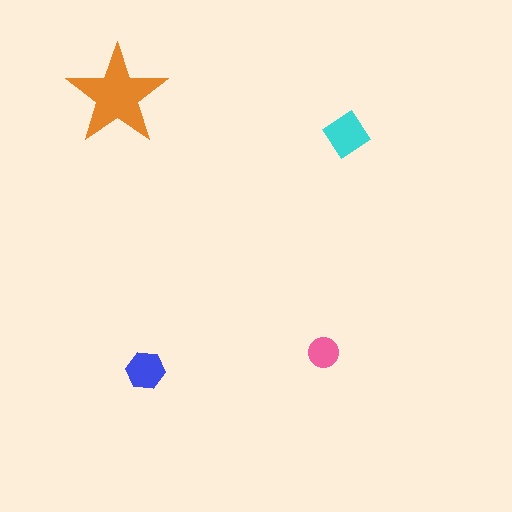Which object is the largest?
The orange star.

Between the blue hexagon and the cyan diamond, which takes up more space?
The cyan diamond.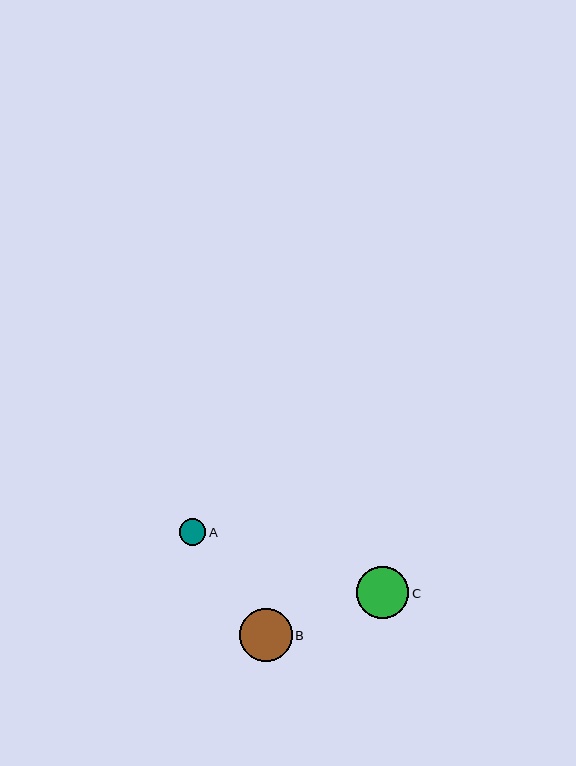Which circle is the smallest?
Circle A is the smallest with a size of approximately 27 pixels.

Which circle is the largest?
Circle B is the largest with a size of approximately 53 pixels.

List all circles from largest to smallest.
From largest to smallest: B, C, A.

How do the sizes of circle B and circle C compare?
Circle B and circle C are approximately the same size.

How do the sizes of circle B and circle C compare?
Circle B and circle C are approximately the same size.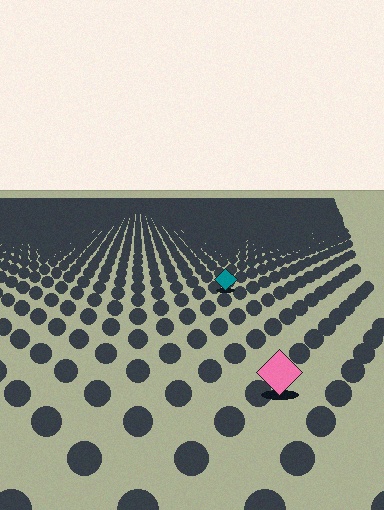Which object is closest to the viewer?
The pink diamond is closest. The texture marks near it are larger and more spread out.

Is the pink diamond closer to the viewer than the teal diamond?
Yes. The pink diamond is closer — you can tell from the texture gradient: the ground texture is coarser near it.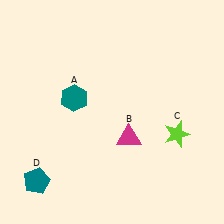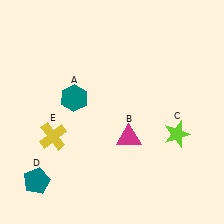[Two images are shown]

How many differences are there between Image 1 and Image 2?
There is 1 difference between the two images.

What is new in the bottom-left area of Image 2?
A yellow cross (E) was added in the bottom-left area of Image 2.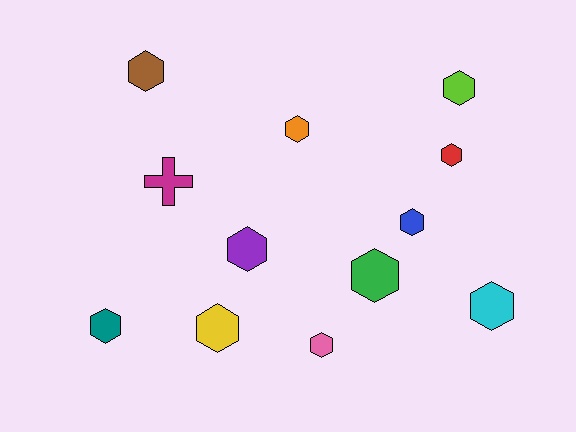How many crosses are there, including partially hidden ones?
There is 1 cross.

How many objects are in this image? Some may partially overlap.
There are 12 objects.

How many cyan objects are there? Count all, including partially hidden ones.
There is 1 cyan object.